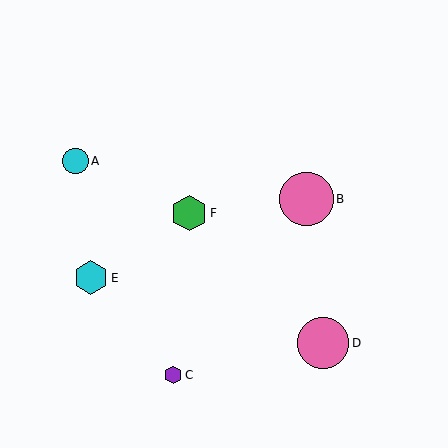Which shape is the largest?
The pink circle (labeled B) is the largest.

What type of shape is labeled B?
Shape B is a pink circle.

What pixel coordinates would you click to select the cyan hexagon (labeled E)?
Click at (91, 278) to select the cyan hexagon E.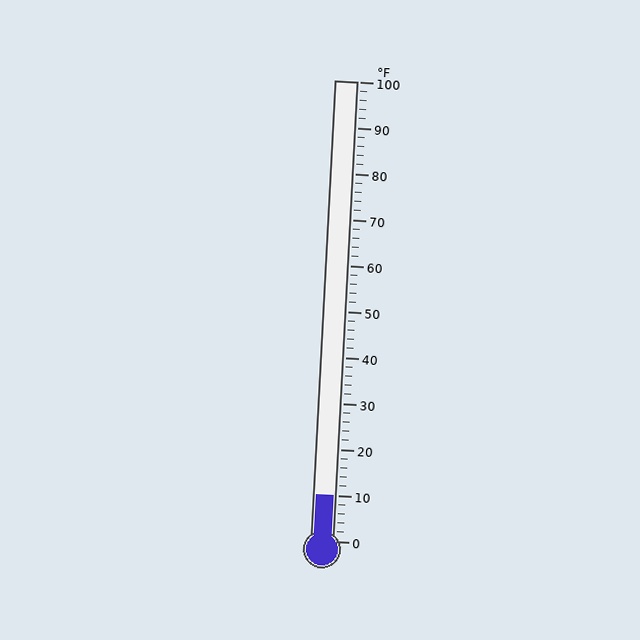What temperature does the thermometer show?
The thermometer shows approximately 10°F.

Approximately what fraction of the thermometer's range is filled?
The thermometer is filled to approximately 10% of its range.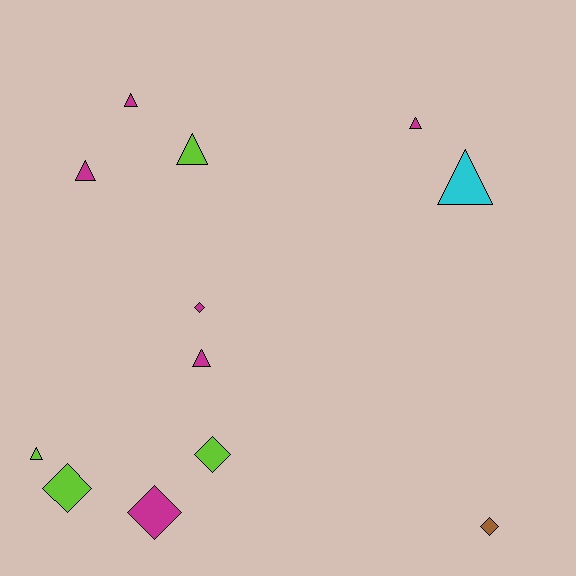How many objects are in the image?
There are 12 objects.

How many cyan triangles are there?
There is 1 cyan triangle.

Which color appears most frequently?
Magenta, with 6 objects.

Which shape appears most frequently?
Triangle, with 7 objects.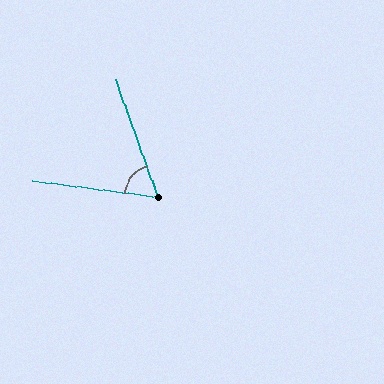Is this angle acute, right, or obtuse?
It is acute.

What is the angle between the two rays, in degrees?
Approximately 63 degrees.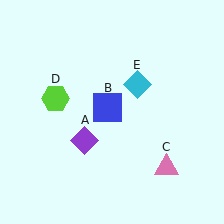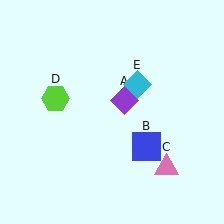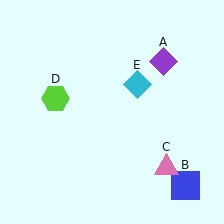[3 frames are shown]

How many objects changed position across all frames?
2 objects changed position: purple diamond (object A), blue square (object B).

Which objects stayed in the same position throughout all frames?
Pink triangle (object C) and lime hexagon (object D) and cyan diamond (object E) remained stationary.